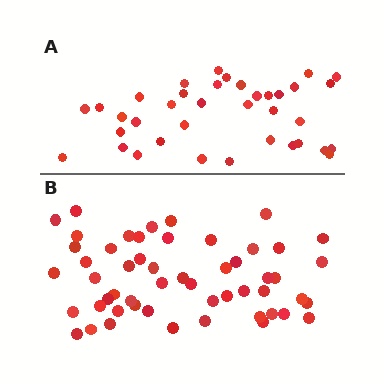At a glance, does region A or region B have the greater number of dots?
Region B (the bottom region) has more dots.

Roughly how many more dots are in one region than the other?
Region B has approximately 15 more dots than region A.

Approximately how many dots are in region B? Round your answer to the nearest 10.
About 50 dots. (The exact count is 53, which rounds to 50.)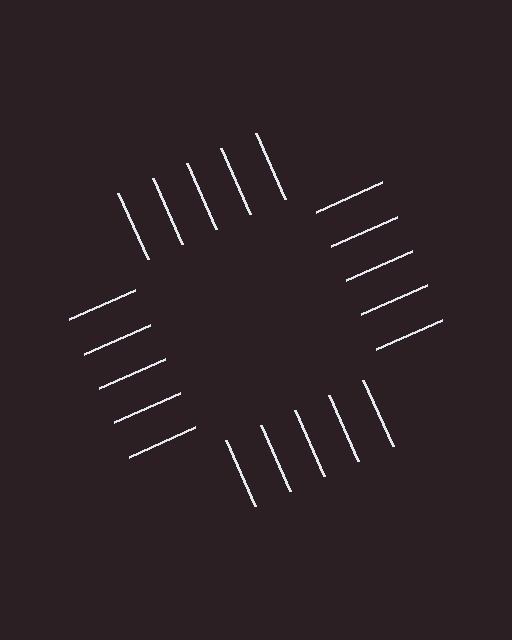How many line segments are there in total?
20 — 5 along each of the 4 edges.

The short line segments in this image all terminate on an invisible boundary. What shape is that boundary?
An illusory square — the line segments terminate on its edges but no continuous stroke is drawn.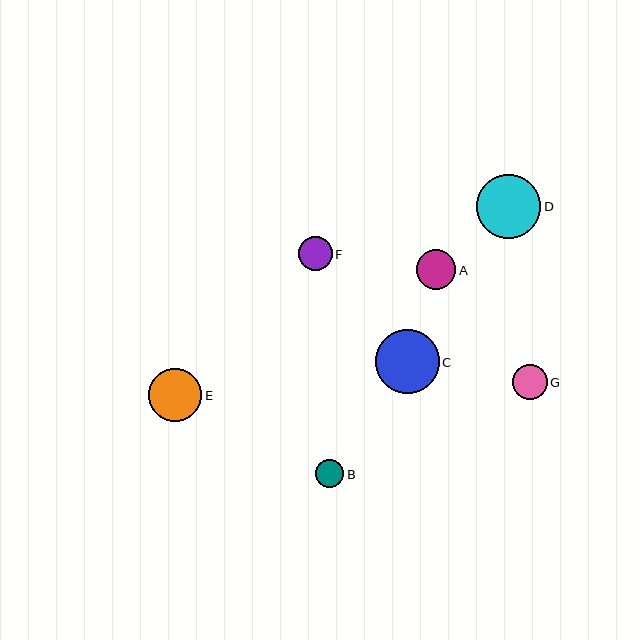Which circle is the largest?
Circle D is the largest with a size of approximately 64 pixels.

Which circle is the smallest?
Circle B is the smallest with a size of approximately 29 pixels.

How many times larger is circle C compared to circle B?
Circle C is approximately 2.2 times the size of circle B.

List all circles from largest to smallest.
From largest to smallest: D, C, E, A, G, F, B.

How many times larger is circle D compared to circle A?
Circle D is approximately 1.6 times the size of circle A.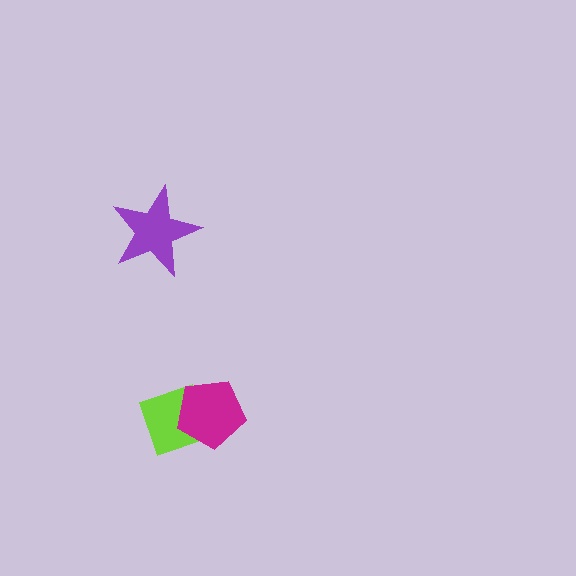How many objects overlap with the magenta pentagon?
1 object overlaps with the magenta pentagon.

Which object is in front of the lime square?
The magenta pentagon is in front of the lime square.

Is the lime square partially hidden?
Yes, it is partially covered by another shape.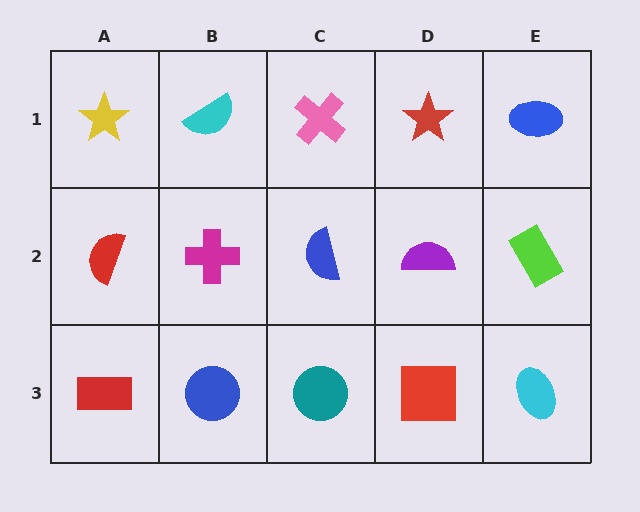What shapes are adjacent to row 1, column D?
A purple semicircle (row 2, column D), a pink cross (row 1, column C), a blue ellipse (row 1, column E).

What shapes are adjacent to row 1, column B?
A magenta cross (row 2, column B), a yellow star (row 1, column A), a pink cross (row 1, column C).